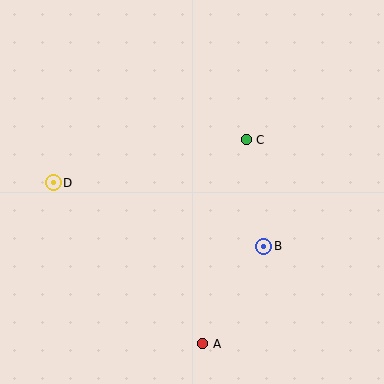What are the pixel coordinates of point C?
Point C is at (246, 140).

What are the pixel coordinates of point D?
Point D is at (53, 183).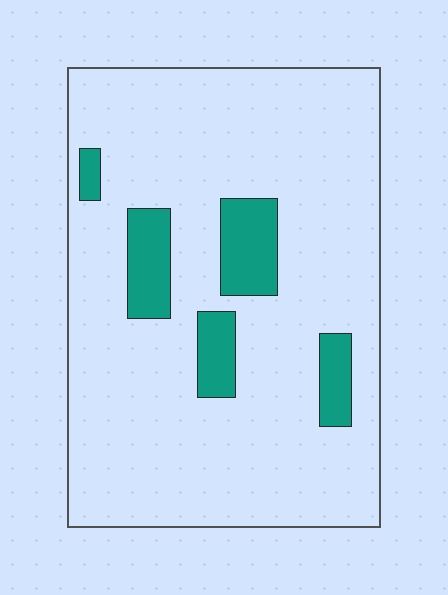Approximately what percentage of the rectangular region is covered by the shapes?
Approximately 15%.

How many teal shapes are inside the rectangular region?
5.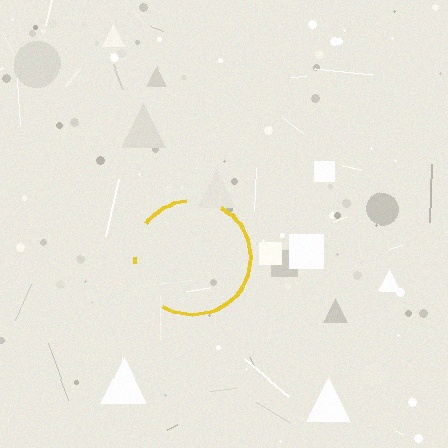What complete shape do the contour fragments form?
The contour fragments form a circle.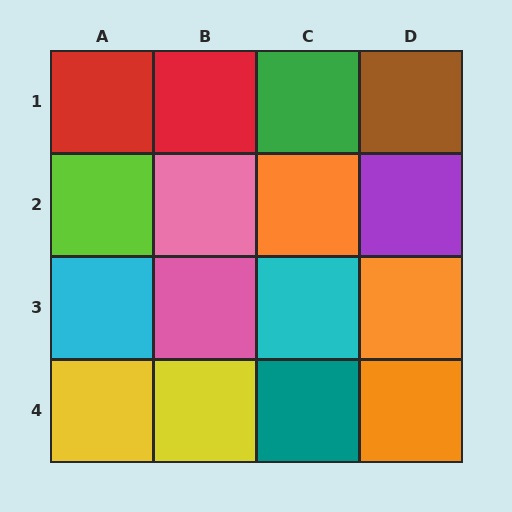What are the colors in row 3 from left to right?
Cyan, pink, cyan, orange.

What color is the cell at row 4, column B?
Yellow.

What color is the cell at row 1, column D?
Brown.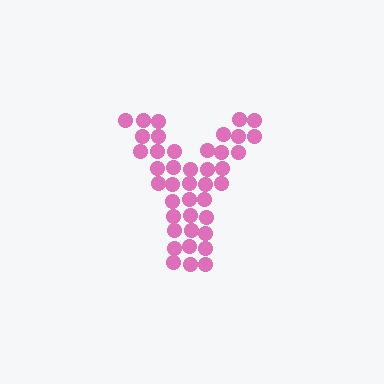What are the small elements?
The small elements are circles.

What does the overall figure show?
The overall figure shows the letter Y.